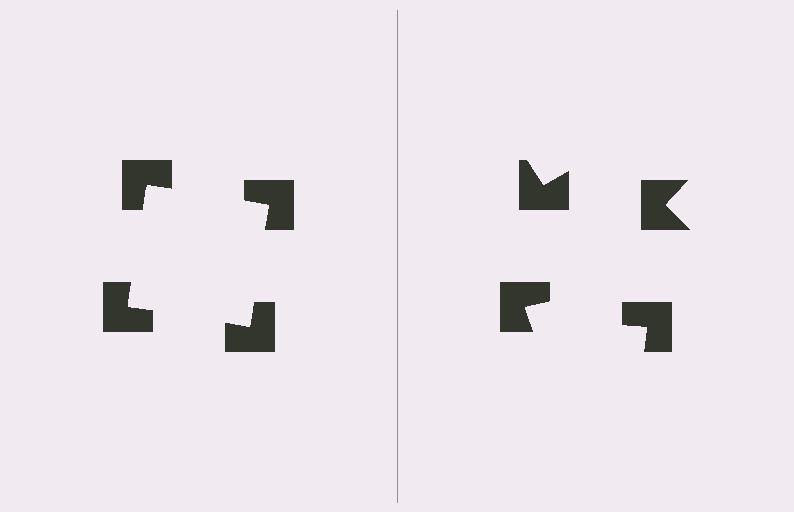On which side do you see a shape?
An illusory square appears on the left side. On the right side the wedge cuts are rotated, so no coherent shape forms.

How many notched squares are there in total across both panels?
8 — 4 on each side.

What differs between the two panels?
The notched squares are positioned identically on both sides; only the wedge orientations differ. On the left they align to a square; on the right they are misaligned.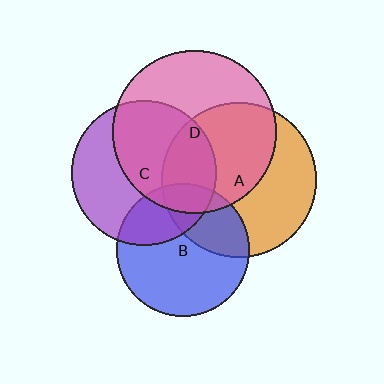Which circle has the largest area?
Circle D (pink).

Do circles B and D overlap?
Yes.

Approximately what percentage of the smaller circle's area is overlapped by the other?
Approximately 15%.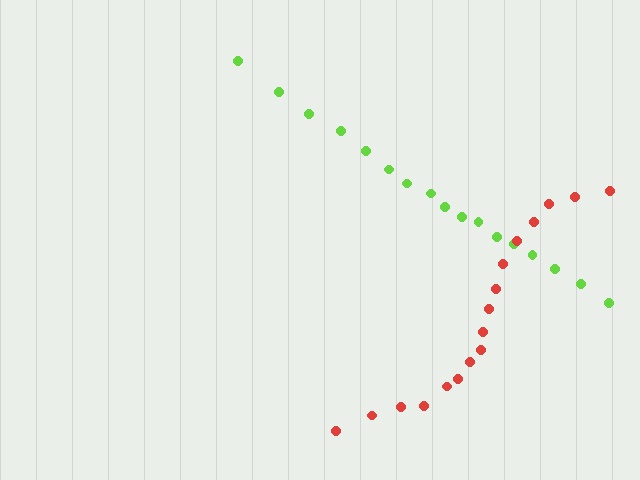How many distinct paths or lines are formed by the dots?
There are 2 distinct paths.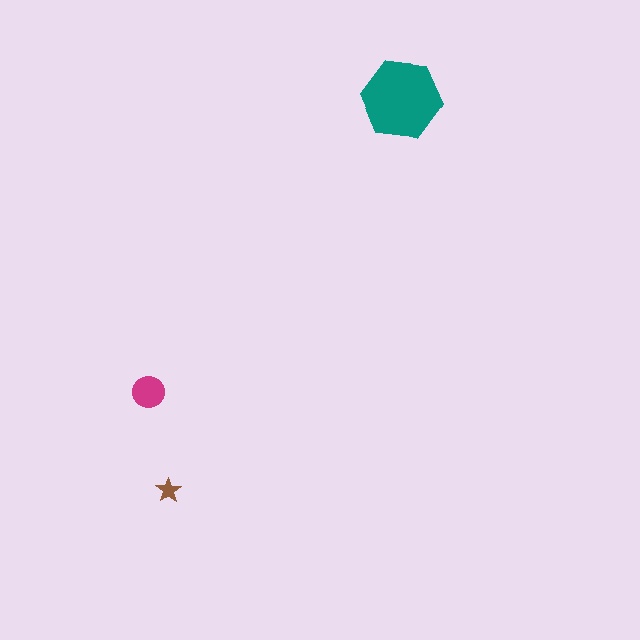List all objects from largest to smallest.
The teal hexagon, the magenta circle, the brown star.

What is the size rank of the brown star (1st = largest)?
3rd.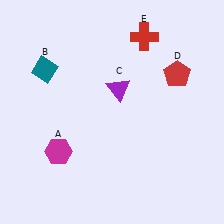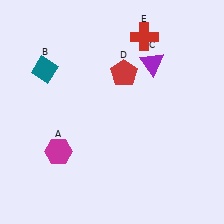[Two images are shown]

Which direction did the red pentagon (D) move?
The red pentagon (D) moved left.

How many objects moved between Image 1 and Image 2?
2 objects moved between the two images.